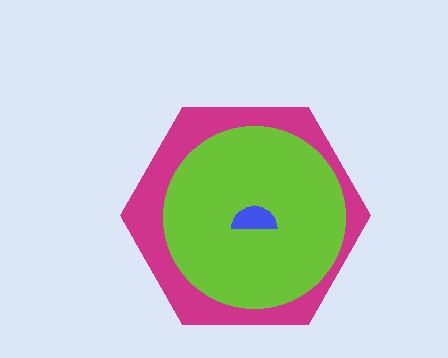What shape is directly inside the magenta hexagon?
The lime circle.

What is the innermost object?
The blue semicircle.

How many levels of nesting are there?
3.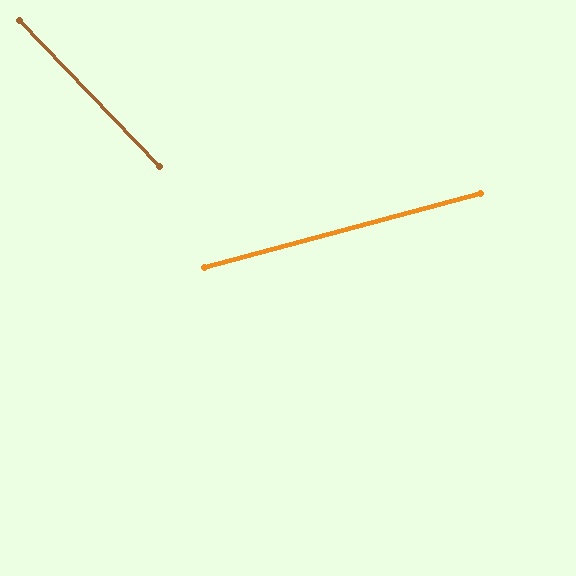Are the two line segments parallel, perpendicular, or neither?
Neither parallel nor perpendicular — they differ by about 61°.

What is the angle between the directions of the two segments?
Approximately 61 degrees.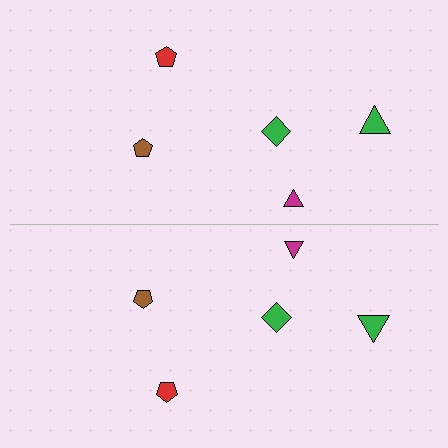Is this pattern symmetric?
Yes, this pattern has bilateral (reflection) symmetry.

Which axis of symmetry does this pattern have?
The pattern has a horizontal axis of symmetry running through the center of the image.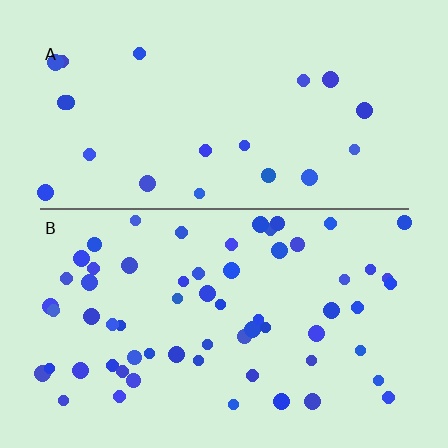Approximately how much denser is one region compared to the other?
Approximately 2.9× — region B over region A.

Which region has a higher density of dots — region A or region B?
B (the bottom).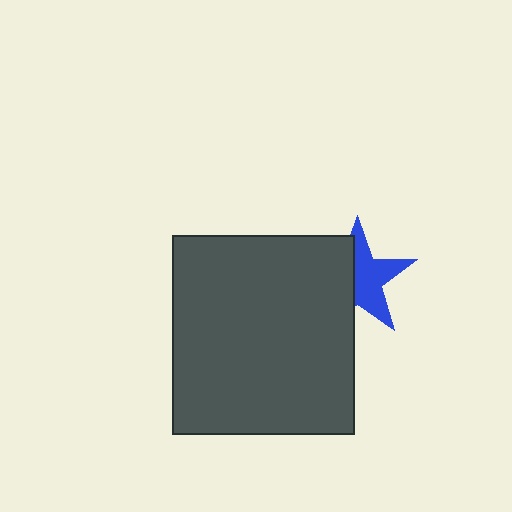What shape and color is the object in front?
The object in front is a dark gray rectangle.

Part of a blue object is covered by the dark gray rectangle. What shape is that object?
It is a star.